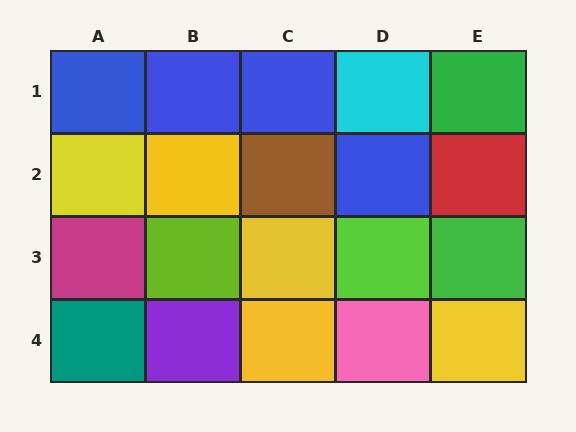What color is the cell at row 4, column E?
Yellow.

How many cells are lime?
2 cells are lime.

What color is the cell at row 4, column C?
Yellow.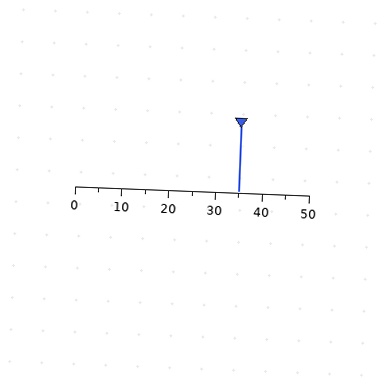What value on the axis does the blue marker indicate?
The marker indicates approximately 35.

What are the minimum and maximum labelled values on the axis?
The axis runs from 0 to 50.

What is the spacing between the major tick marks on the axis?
The major ticks are spaced 10 apart.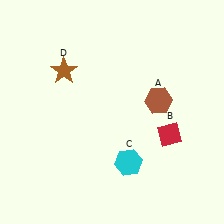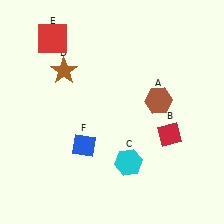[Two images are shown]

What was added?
A red square (E), a blue diamond (F) were added in Image 2.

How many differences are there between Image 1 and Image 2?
There are 2 differences between the two images.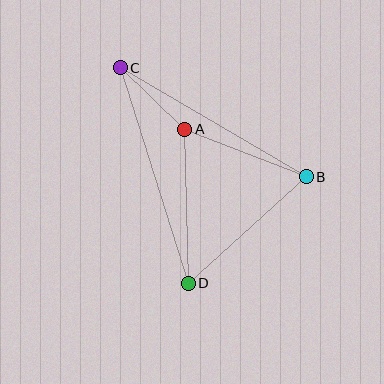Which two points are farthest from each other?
Points C and D are farthest from each other.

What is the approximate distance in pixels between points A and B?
The distance between A and B is approximately 131 pixels.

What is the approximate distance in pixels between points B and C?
The distance between B and C is approximately 216 pixels.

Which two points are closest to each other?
Points A and C are closest to each other.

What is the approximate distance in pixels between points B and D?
The distance between B and D is approximately 159 pixels.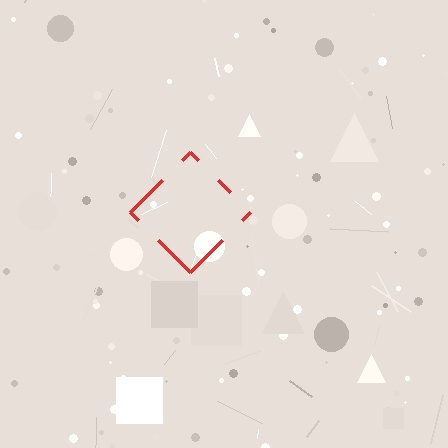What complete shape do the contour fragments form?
The contour fragments form a diamond.